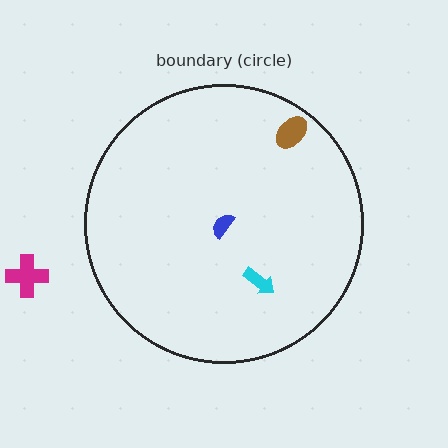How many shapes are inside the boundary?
3 inside, 1 outside.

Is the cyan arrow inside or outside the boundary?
Inside.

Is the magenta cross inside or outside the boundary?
Outside.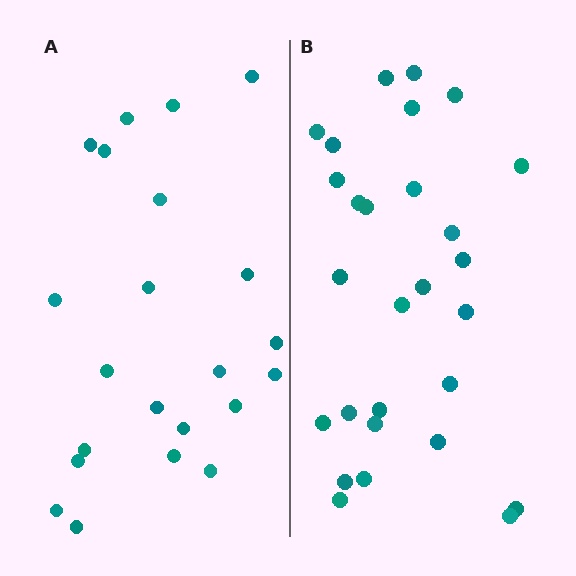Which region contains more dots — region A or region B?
Region B (the right region) has more dots.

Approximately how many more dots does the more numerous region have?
Region B has about 6 more dots than region A.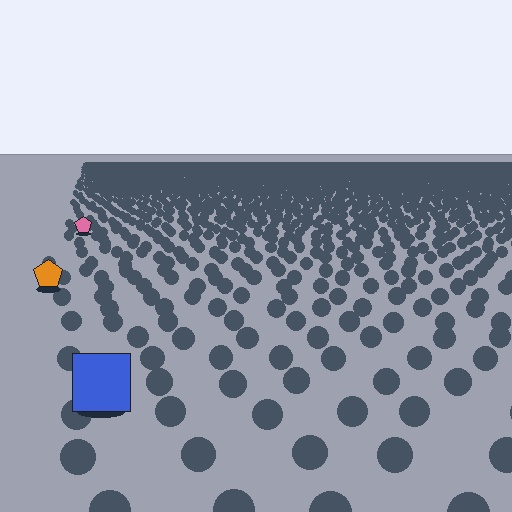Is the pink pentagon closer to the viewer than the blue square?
No. The blue square is closer — you can tell from the texture gradient: the ground texture is coarser near it.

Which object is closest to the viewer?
The blue square is closest. The texture marks near it are larger and more spread out.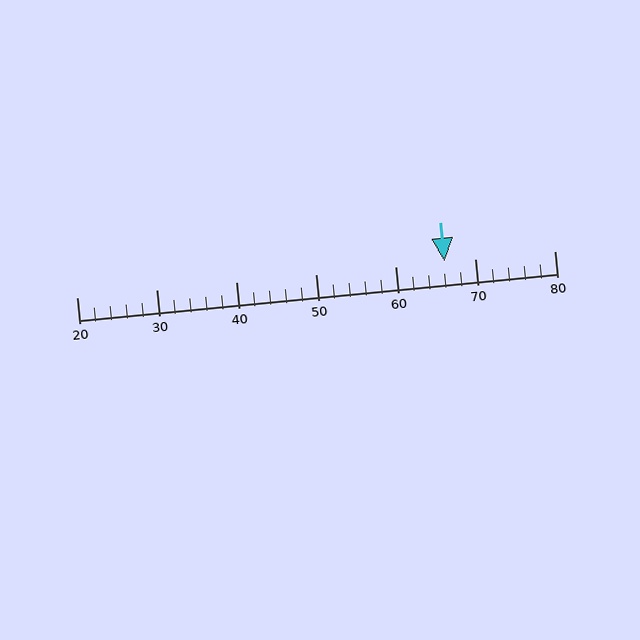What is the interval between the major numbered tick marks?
The major tick marks are spaced 10 units apart.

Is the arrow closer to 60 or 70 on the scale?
The arrow is closer to 70.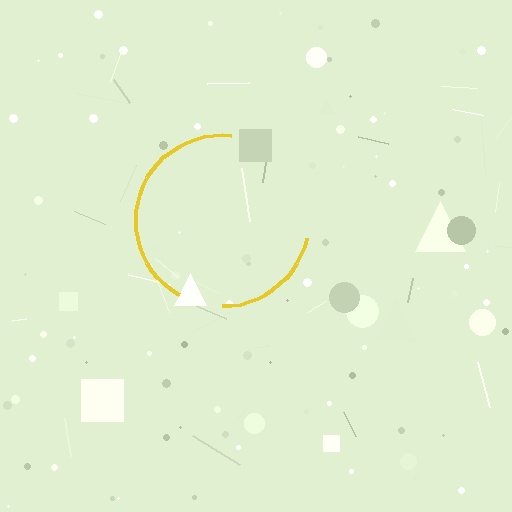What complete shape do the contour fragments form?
The contour fragments form a circle.